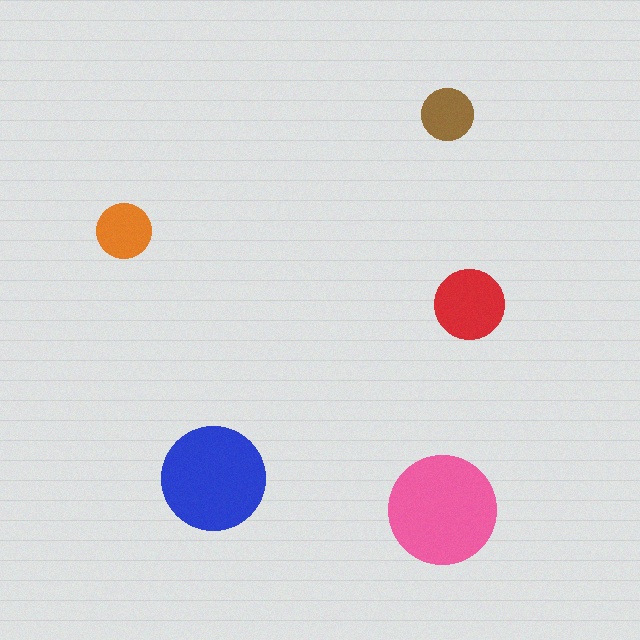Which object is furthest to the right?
The red circle is rightmost.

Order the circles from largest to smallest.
the pink one, the blue one, the red one, the orange one, the brown one.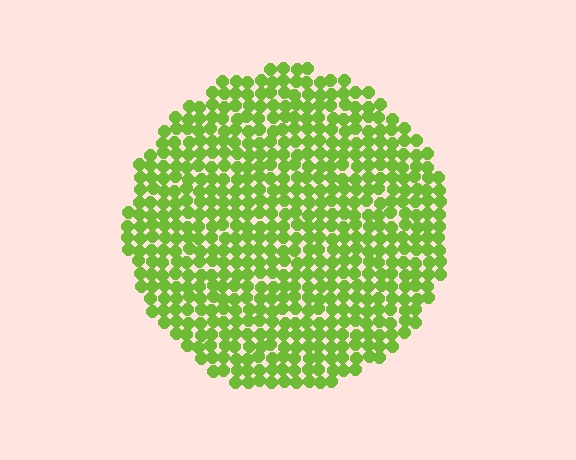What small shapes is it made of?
It is made of small circles.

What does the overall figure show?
The overall figure shows a circle.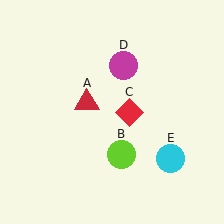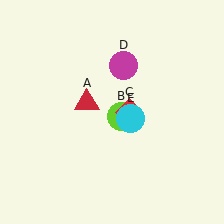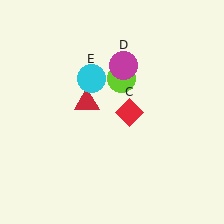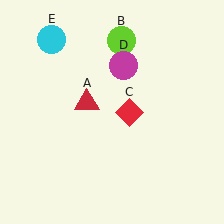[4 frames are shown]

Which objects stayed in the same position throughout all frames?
Red triangle (object A) and red diamond (object C) and magenta circle (object D) remained stationary.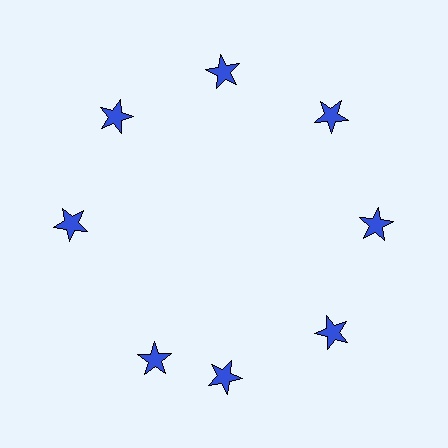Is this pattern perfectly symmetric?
No. The 8 blue stars are arranged in a ring, but one element near the 8 o'clock position is rotated out of alignment along the ring, breaking the 8-fold rotational symmetry.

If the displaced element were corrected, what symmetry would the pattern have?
It would have 8-fold rotational symmetry — the pattern would map onto itself every 45 degrees.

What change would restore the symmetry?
The symmetry would be restored by rotating it back into even spacing with its neighbors so that all 8 stars sit at equal angles and equal distance from the center.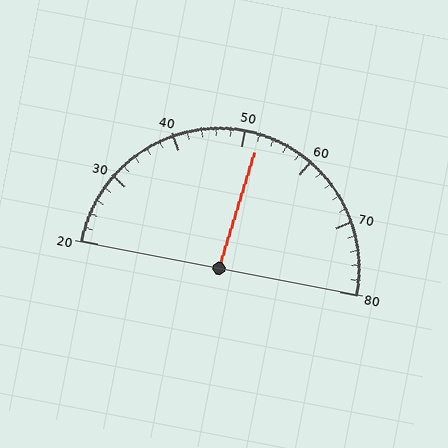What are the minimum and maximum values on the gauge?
The gauge ranges from 20 to 80.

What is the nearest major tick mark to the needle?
The nearest major tick mark is 50.